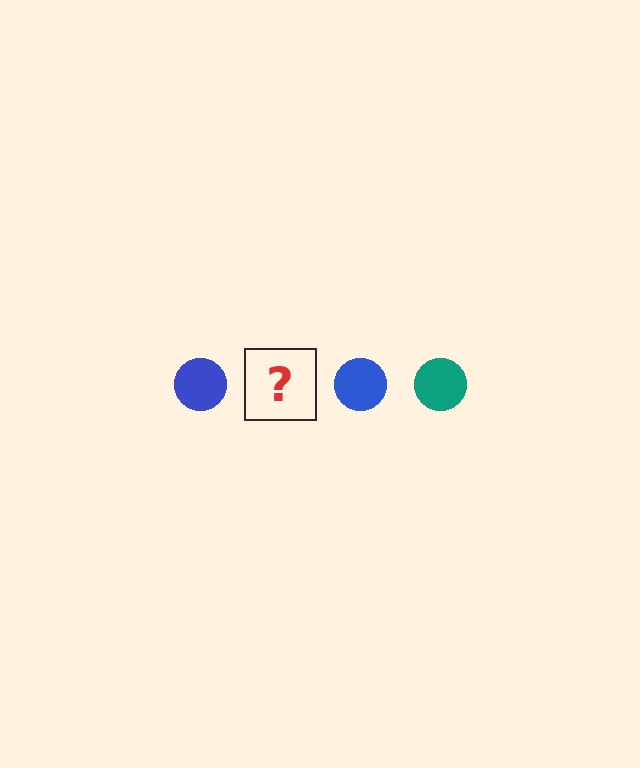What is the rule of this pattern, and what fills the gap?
The rule is that the pattern cycles through blue, teal circles. The gap should be filled with a teal circle.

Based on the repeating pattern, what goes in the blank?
The blank should be a teal circle.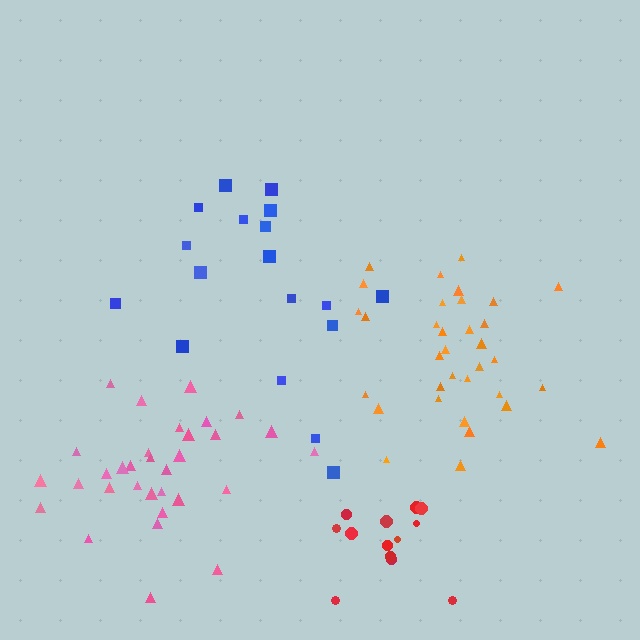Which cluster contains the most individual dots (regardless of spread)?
Orange (34).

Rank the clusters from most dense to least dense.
red, orange, pink, blue.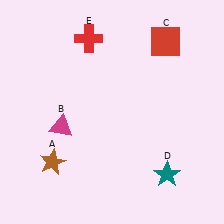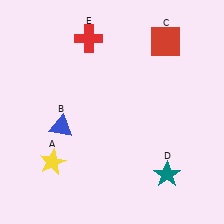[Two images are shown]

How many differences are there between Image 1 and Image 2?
There are 2 differences between the two images.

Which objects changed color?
A changed from brown to yellow. B changed from magenta to blue.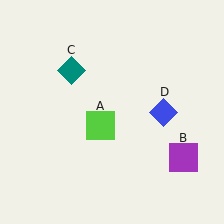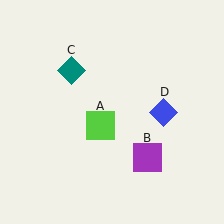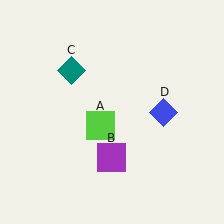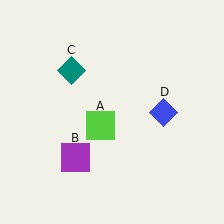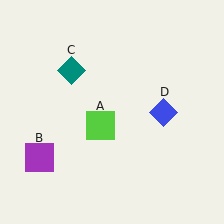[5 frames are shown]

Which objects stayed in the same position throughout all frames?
Lime square (object A) and teal diamond (object C) and blue diamond (object D) remained stationary.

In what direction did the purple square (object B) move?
The purple square (object B) moved left.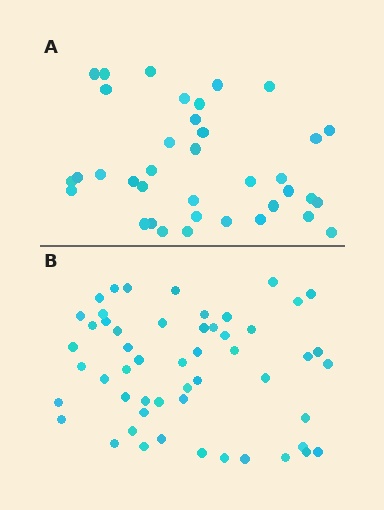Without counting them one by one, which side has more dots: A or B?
Region B (the bottom region) has more dots.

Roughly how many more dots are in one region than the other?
Region B has approximately 15 more dots than region A.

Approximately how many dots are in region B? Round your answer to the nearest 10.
About 50 dots. (The exact count is 53, which rounds to 50.)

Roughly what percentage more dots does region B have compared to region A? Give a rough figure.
About 45% more.